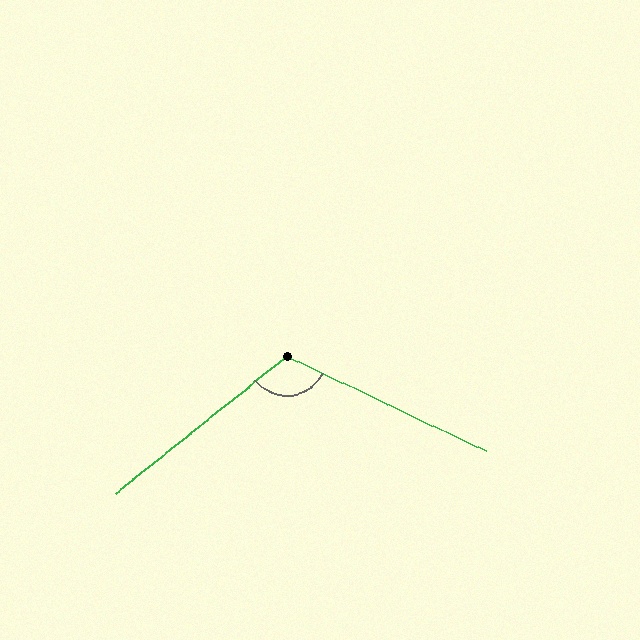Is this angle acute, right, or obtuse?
It is obtuse.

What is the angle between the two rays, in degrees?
Approximately 116 degrees.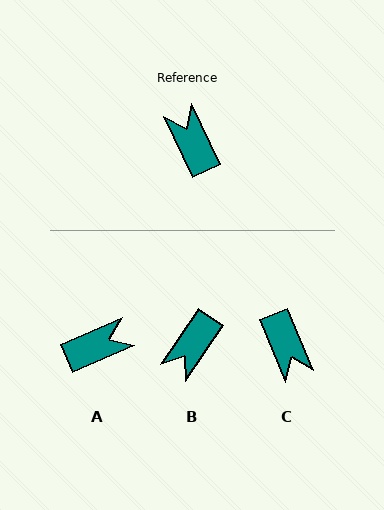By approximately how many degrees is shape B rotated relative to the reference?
Approximately 120 degrees counter-clockwise.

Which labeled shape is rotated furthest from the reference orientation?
C, about 177 degrees away.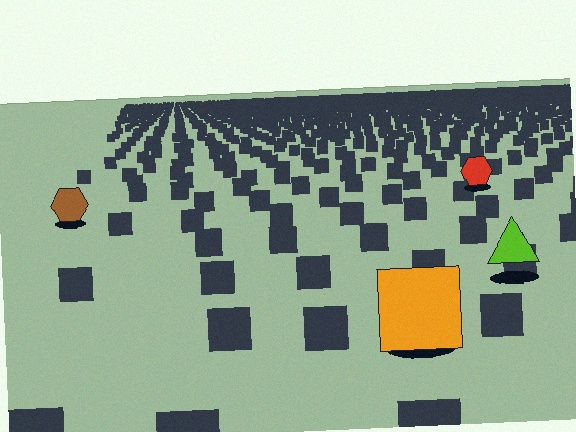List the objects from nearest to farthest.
From nearest to farthest: the orange square, the lime triangle, the brown hexagon, the red hexagon.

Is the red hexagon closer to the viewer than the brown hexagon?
No. The brown hexagon is closer — you can tell from the texture gradient: the ground texture is coarser near it.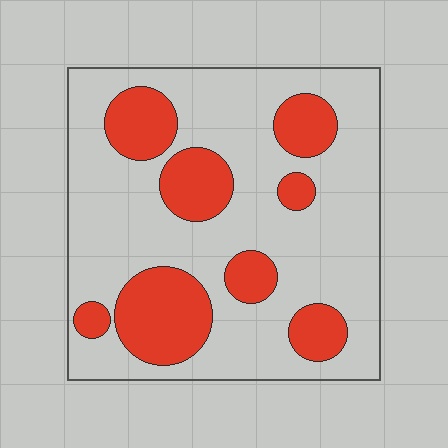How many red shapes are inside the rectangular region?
8.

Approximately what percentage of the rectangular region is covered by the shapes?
Approximately 30%.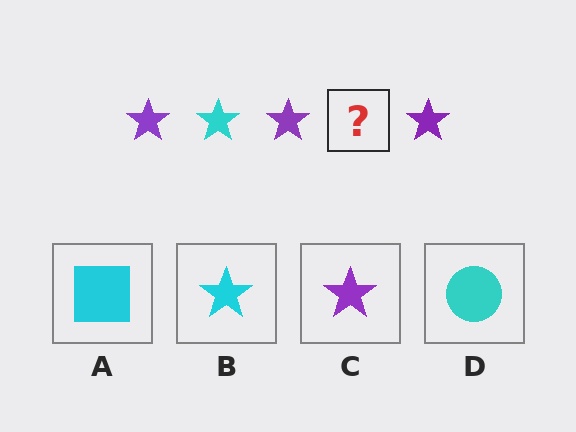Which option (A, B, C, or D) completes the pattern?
B.